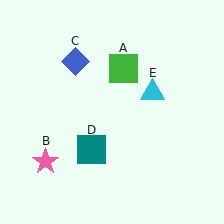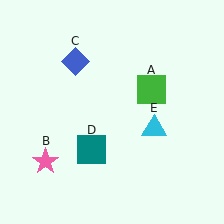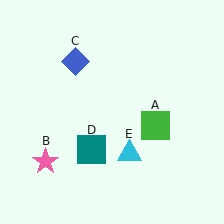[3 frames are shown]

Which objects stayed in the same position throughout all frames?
Pink star (object B) and blue diamond (object C) and teal square (object D) remained stationary.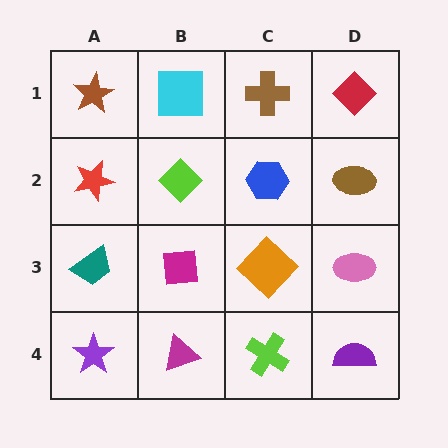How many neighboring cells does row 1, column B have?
3.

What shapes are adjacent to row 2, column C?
A brown cross (row 1, column C), an orange diamond (row 3, column C), a lime diamond (row 2, column B), a brown ellipse (row 2, column D).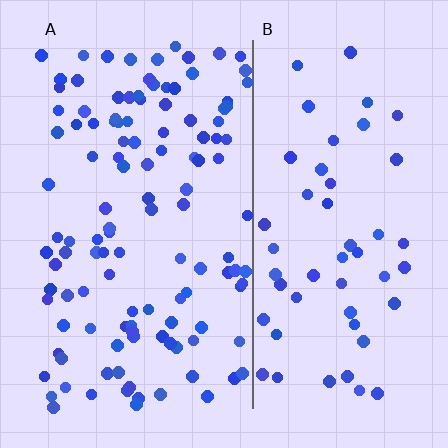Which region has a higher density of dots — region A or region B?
A (the left).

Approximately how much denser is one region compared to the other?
Approximately 2.2× — region A over region B.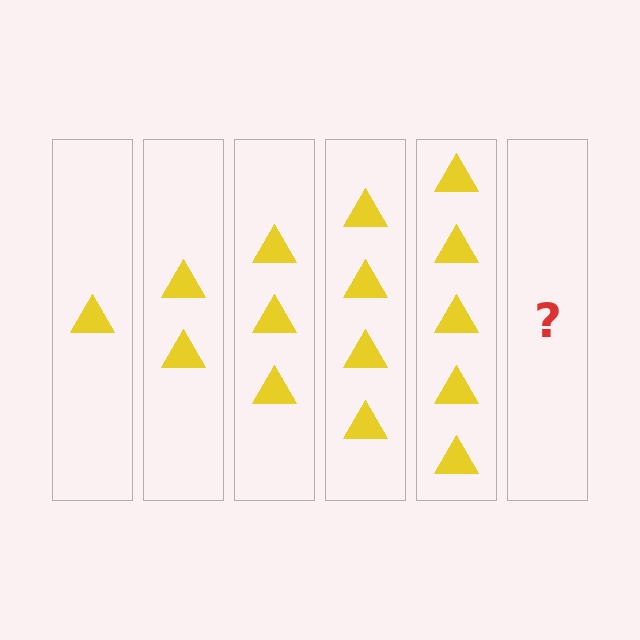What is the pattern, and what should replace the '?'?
The pattern is that each step adds one more triangle. The '?' should be 6 triangles.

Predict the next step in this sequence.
The next step is 6 triangles.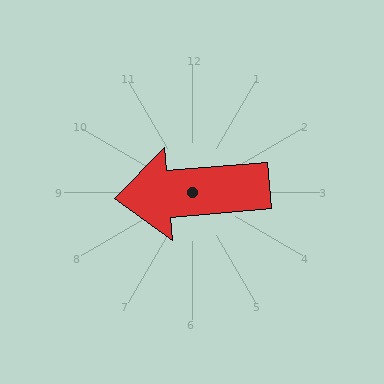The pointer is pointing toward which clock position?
Roughly 9 o'clock.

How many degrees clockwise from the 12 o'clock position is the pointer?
Approximately 265 degrees.